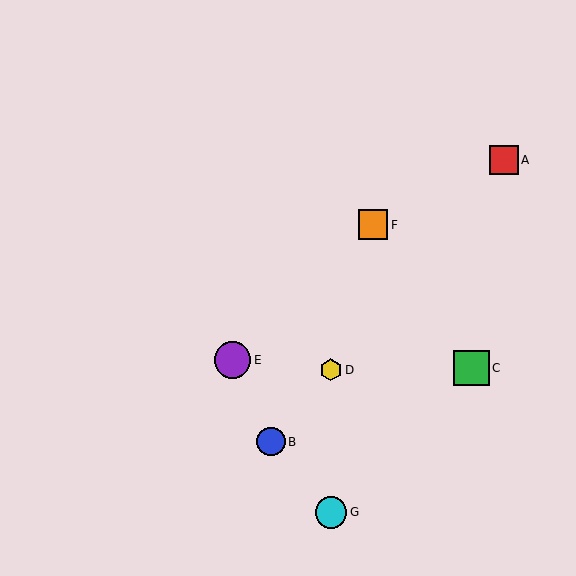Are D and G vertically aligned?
Yes, both are at x≈331.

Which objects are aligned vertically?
Objects D, G are aligned vertically.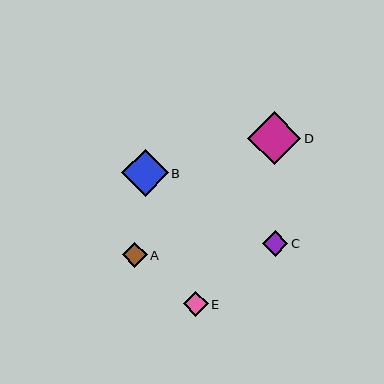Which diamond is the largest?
Diamond D is the largest with a size of approximately 53 pixels.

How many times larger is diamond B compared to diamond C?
Diamond B is approximately 1.8 times the size of diamond C.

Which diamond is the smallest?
Diamond A is the smallest with a size of approximately 24 pixels.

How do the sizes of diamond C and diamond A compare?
Diamond C and diamond A are approximately the same size.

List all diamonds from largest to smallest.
From largest to smallest: D, B, C, E, A.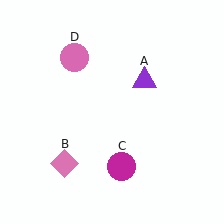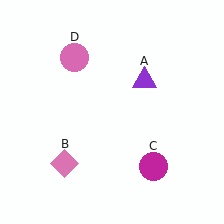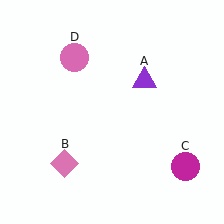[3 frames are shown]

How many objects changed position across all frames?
1 object changed position: magenta circle (object C).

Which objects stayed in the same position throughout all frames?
Purple triangle (object A) and pink diamond (object B) and pink circle (object D) remained stationary.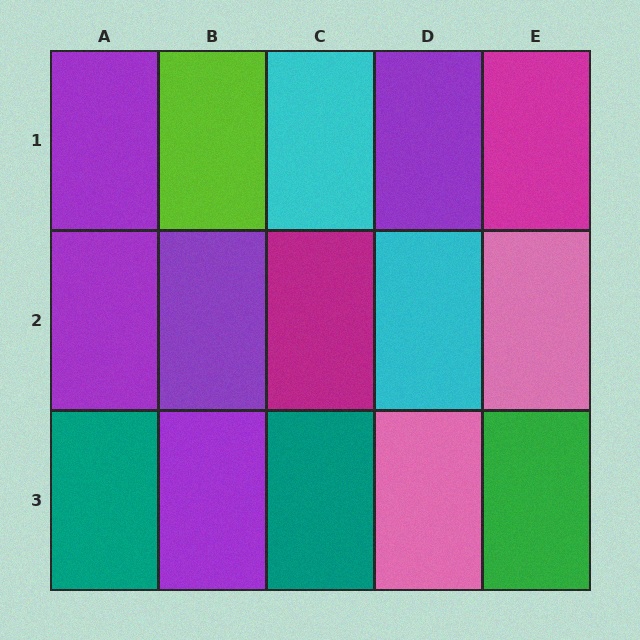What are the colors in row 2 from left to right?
Purple, purple, magenta, cyan, pink.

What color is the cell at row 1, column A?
Purple.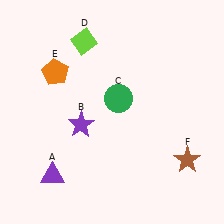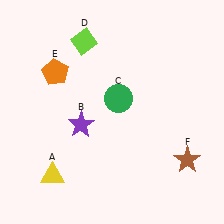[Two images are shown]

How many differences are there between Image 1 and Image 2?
There is 1 difference between the two images.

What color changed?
The triangle (A) changed from purple in Image 1 to yellow in Image 2.